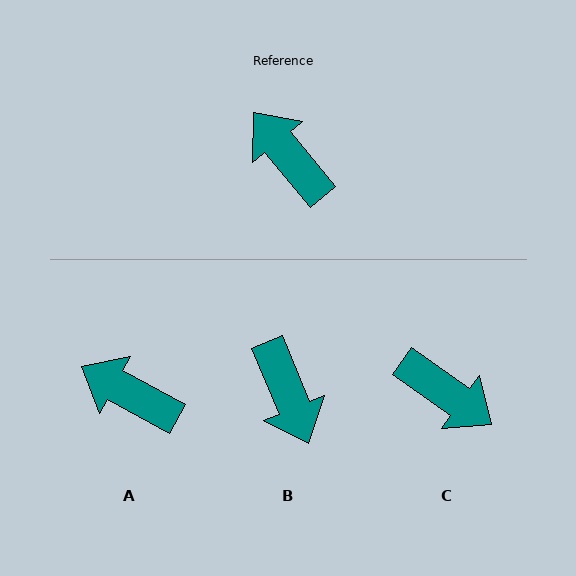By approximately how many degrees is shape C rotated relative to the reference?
Approximately 165 degrees clockwise.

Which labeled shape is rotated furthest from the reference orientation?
C, about 165 degrees away.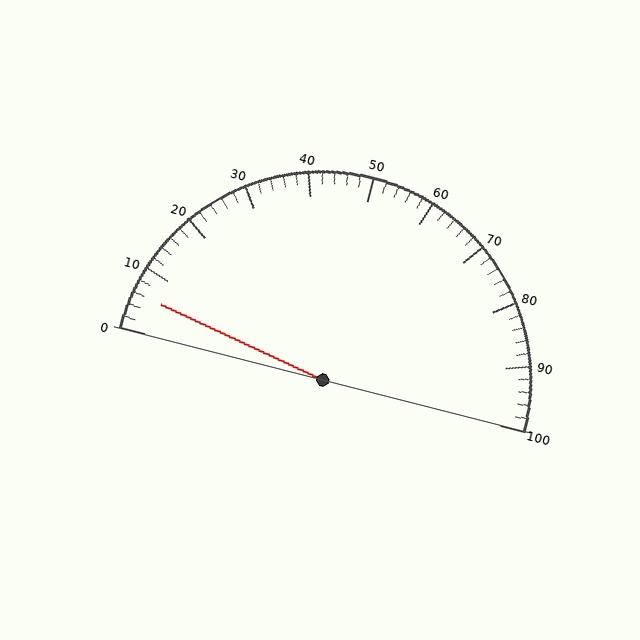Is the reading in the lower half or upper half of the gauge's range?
The reading is in the lower half of the range (0 to 100).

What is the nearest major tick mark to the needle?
The nearest major tick mark is 10.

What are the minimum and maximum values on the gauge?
The gauge ranges from 0 to 100.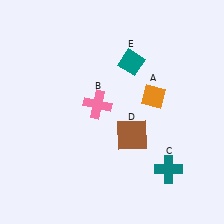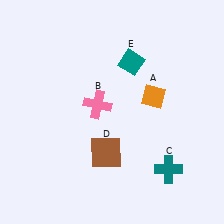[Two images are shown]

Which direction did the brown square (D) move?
The brown square (D) moved left.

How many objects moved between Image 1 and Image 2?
1 object moved between the two images.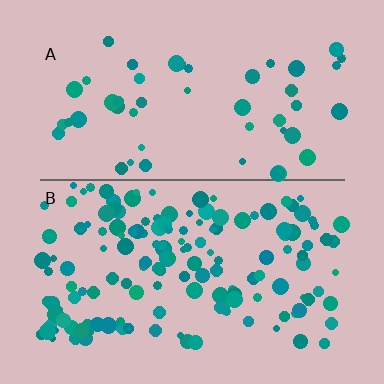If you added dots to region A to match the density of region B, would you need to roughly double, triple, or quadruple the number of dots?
Approximately triple.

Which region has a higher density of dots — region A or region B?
B (the bottom).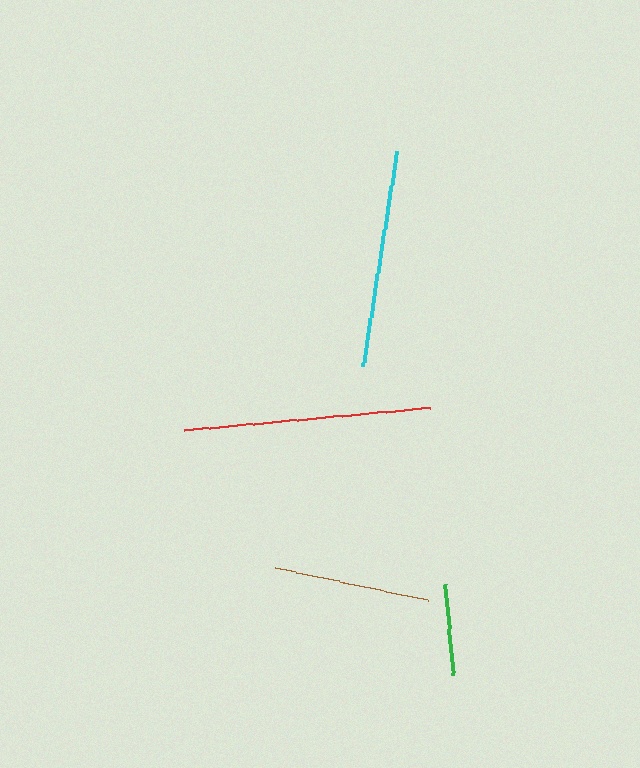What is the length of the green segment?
The green segment is approximately 91 pixels long.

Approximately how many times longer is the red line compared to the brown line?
The red line is approximately 1.6 times the length of the brown line.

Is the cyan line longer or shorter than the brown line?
The cyan line is longer than the brown line.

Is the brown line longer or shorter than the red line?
The red line is longer than the brown line.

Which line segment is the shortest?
The green line is the shortest at approximately 91 pixels.